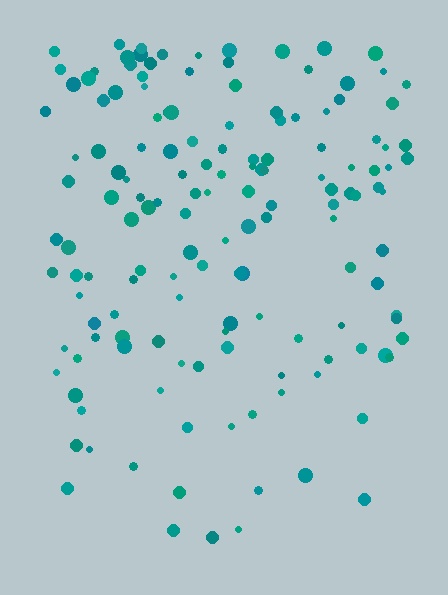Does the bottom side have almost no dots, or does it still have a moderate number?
Still a moderate number, just noticeably fewer than the top.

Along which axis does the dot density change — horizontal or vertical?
Vertical.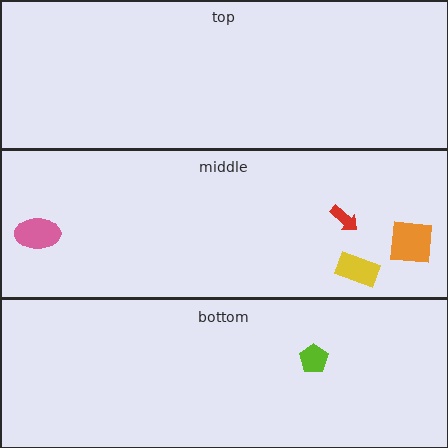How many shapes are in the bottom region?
1.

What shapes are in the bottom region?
The lime pentagon.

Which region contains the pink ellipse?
The middle region.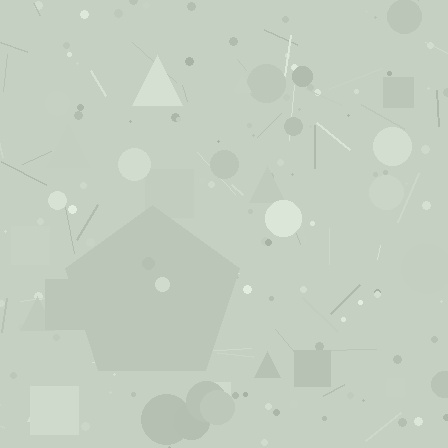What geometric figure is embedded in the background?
A pentagon is embedded in the background.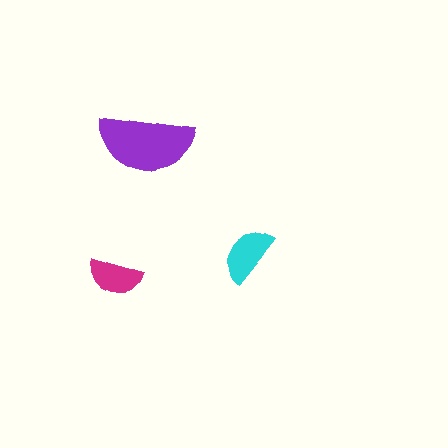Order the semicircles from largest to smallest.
the purple one, the cyan one, the magenta one.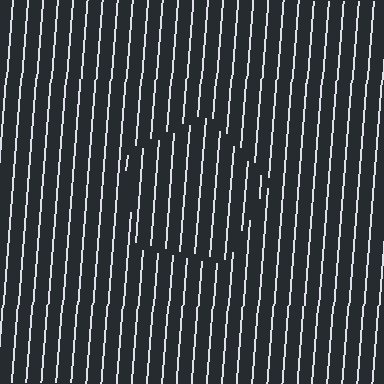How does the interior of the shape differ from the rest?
The interior of the shape contains the same grating, shifted by half a period — the contour is defined by the phase discontinuity where line-ends from the inner and outer gratings abut.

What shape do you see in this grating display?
An illusory pentagon. The interior of the shape contains the same grating, shifted by half a period — the contour is defined by the phase discontinuity where line-ends from the inner and outer gratings abut.